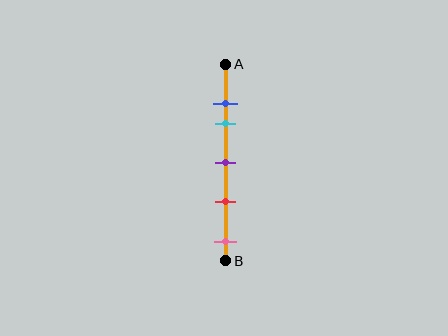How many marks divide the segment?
There are 5 marks dividing the segment.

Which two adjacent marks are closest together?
The blue and cyan marks are the closest adjacent pair.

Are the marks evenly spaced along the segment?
No, the marks are not evenly spaced.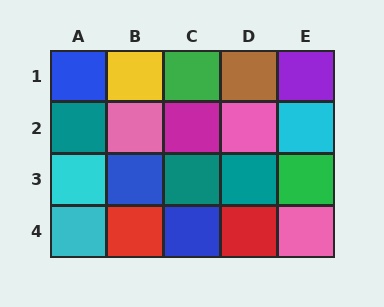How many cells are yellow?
1 cell is yellow.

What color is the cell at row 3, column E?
Green.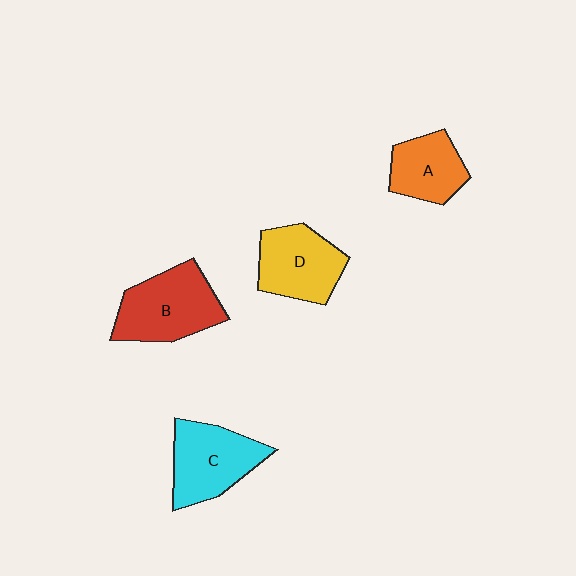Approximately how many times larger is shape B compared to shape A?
Approximately 1.5 times.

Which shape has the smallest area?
Shape A (orange).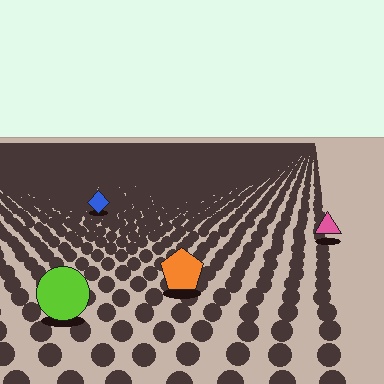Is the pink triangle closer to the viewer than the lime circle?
No. The lime circle is closer — you can tell from the texture gradient: the ground texture is coarser near it.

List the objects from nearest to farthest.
From nearest to farthest: the lime circle, the orange pentagon, the pink triangle, the blue diamond.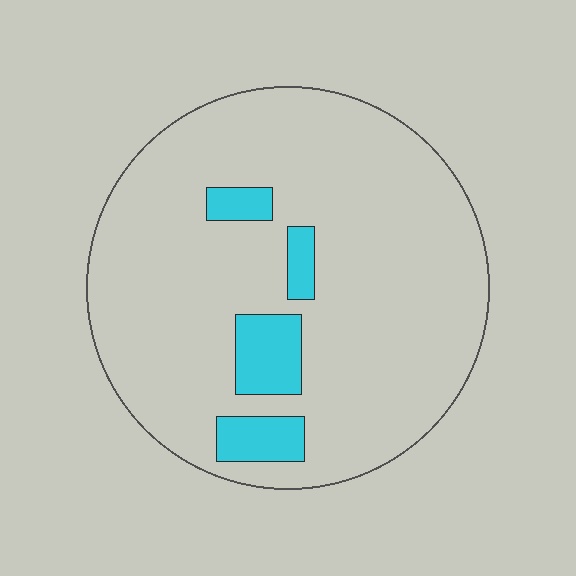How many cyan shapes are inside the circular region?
4.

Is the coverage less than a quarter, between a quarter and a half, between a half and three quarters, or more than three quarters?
Less than a quarter.